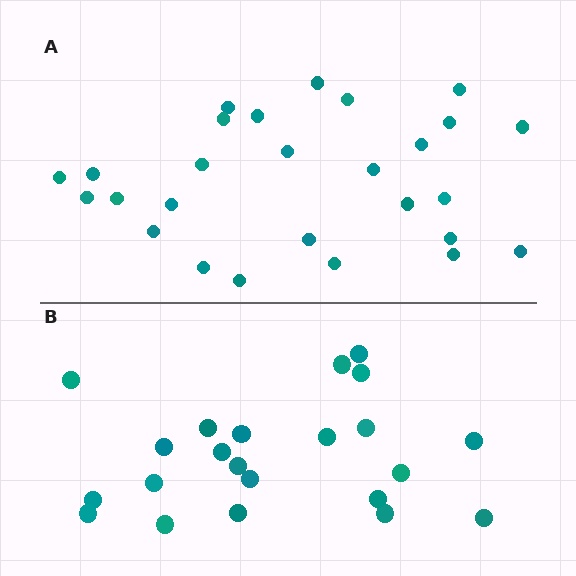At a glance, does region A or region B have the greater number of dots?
Region A (the top region) has more dots.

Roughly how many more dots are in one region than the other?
Region A has about 5 more dots than region B.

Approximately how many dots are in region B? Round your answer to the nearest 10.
About 20 dots. (The exact count is 22, which rounds to 20.)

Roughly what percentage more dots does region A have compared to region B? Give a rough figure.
About 25% more.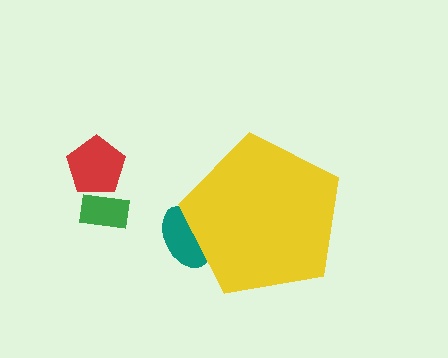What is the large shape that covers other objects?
A yellow pentagon.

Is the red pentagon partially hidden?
No, the red pentagon is fully visible.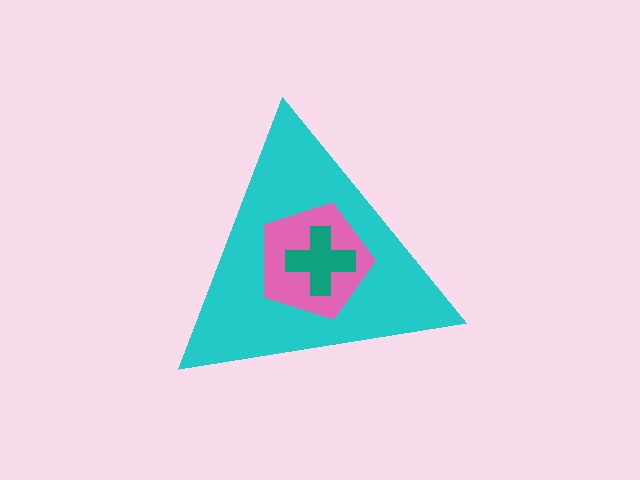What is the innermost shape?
The teal cross.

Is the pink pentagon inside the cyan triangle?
Yes.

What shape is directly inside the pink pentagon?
The teal cross.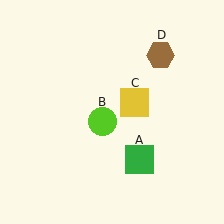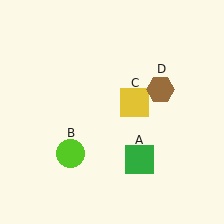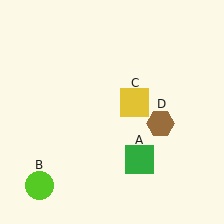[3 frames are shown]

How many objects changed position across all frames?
2 objects changed position: lime circle (object B), brown hexagon (object D).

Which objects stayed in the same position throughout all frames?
Green square (object A) and yellow square (object C) remained stationary.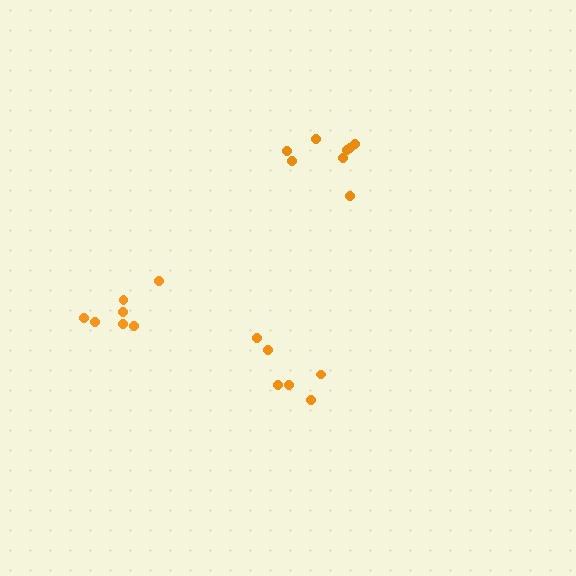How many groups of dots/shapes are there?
There are 3 groups.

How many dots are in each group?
Group 1: 6 dots, Group 2: 7 dots, Group 3: 8 dots (21 total).